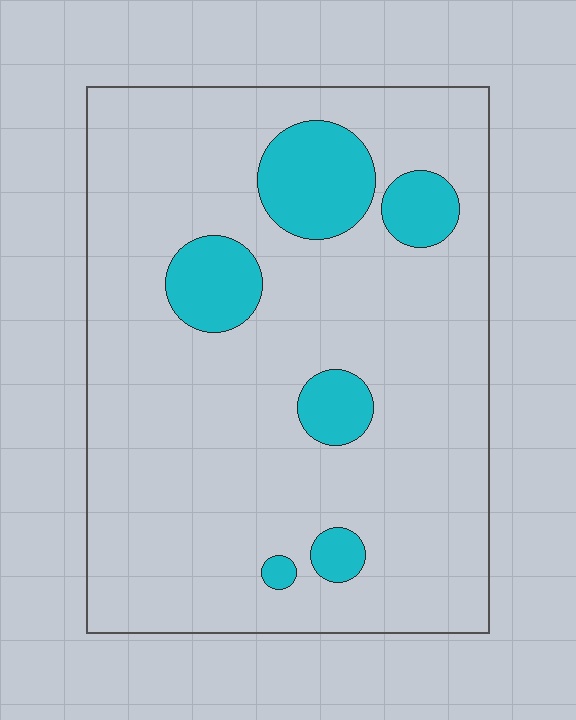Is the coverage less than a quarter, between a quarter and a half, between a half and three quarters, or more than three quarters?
Less than a quarter.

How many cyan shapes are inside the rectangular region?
6.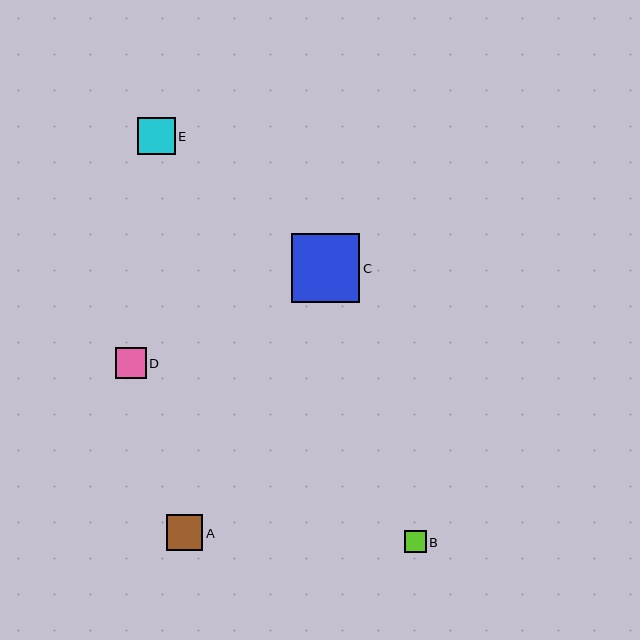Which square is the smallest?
Square B is the smallest with a size of approximately 22 pixels.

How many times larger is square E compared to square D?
Square E is approximately 1.2 times the size of square D.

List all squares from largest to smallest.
From largest to smallest: C, E, A, D, B.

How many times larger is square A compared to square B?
Square A is approximately 1.6 times the size of square B.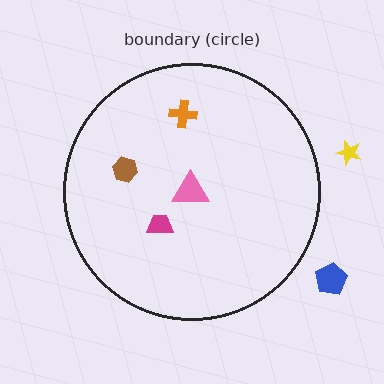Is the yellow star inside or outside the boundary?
Outside.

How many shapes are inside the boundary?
4 inside, 2 outside.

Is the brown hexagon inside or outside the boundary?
Inside.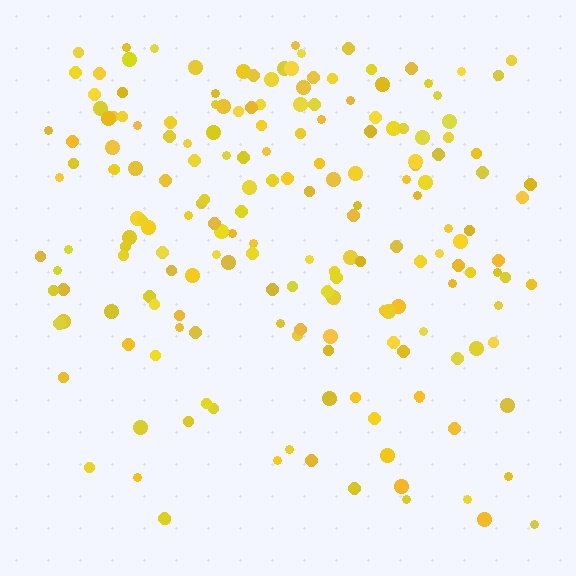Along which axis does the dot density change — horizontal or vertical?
Vertical.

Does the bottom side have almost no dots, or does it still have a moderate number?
Still a moderate number, just noticeably fewer than the top.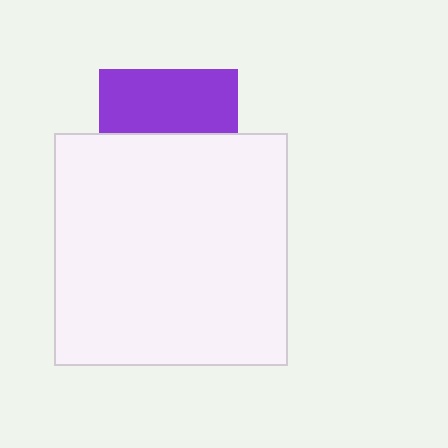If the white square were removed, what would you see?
You would see the complete purple square.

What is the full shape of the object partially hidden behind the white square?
The partially hidden object is a purple square.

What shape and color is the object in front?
The object in front is a white square.